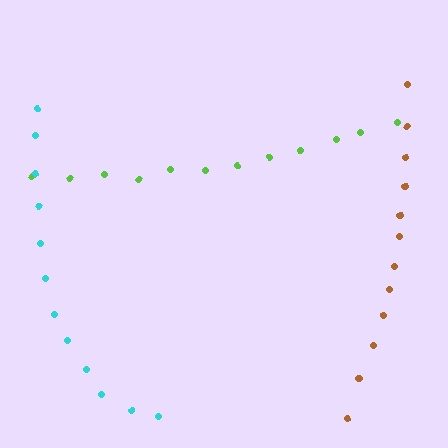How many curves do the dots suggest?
There are 3 distinct paths.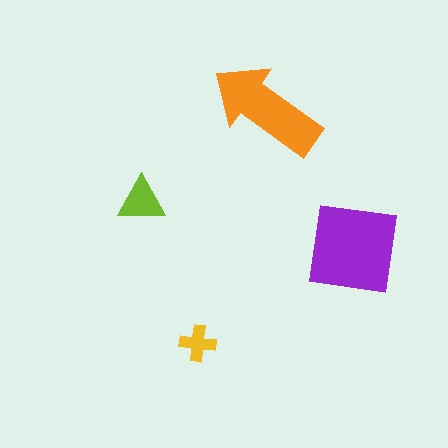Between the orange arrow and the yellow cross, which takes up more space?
The orange arrow.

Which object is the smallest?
The yellow cross.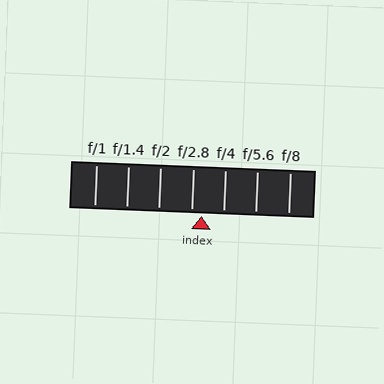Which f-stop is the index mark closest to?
The index mark is closest to f/2.8.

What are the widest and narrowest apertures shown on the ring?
The widest aperture shown is f/1 and the narrowest is f/8.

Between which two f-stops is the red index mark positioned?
The index mark is between f/2.8 and f/4.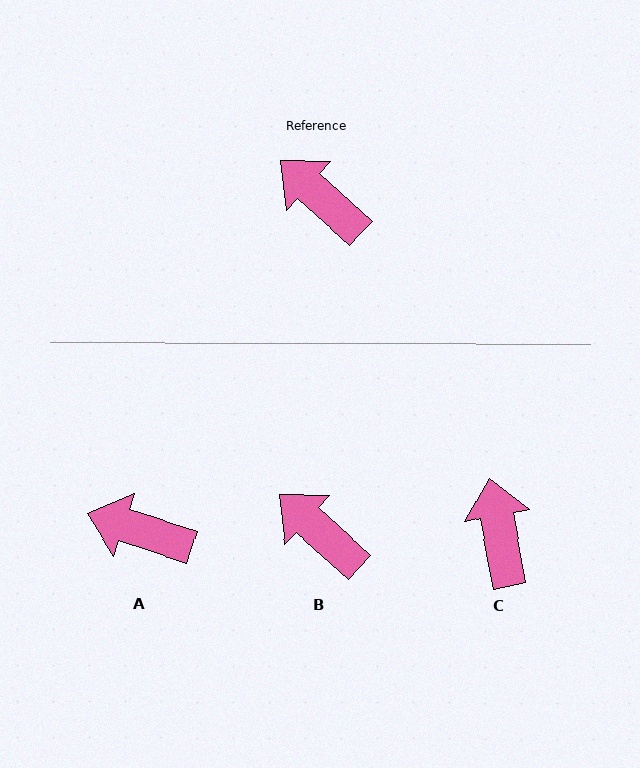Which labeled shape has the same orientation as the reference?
B.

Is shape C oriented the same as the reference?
No, it is off by about 37 degrees.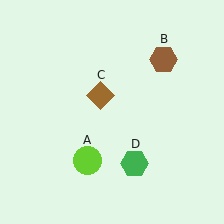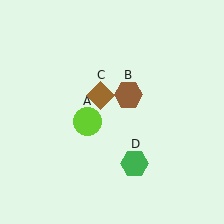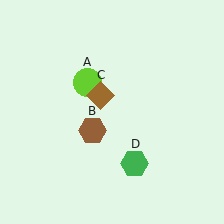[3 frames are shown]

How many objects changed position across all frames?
2 objects changed position: lime circle (object A), brown hexagon (object B).